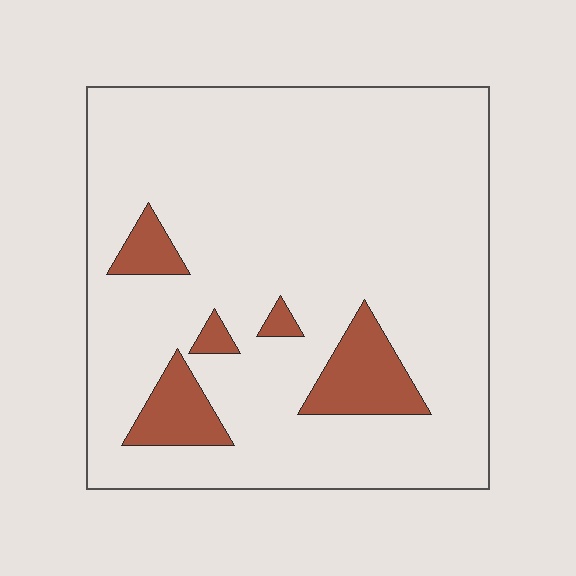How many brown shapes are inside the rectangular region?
5.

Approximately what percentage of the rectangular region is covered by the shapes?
Approximately 10%.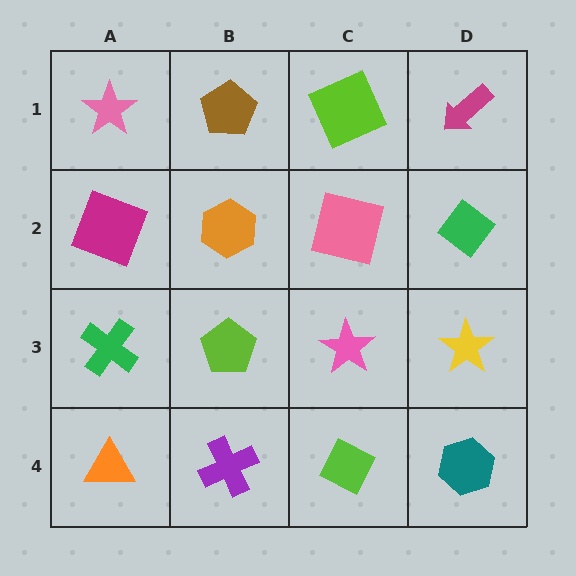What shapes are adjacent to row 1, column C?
A pink square (row 2, column C), a brown pentagon (row 1, column B), a magenta arrow (row 1, column D).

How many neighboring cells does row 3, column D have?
3.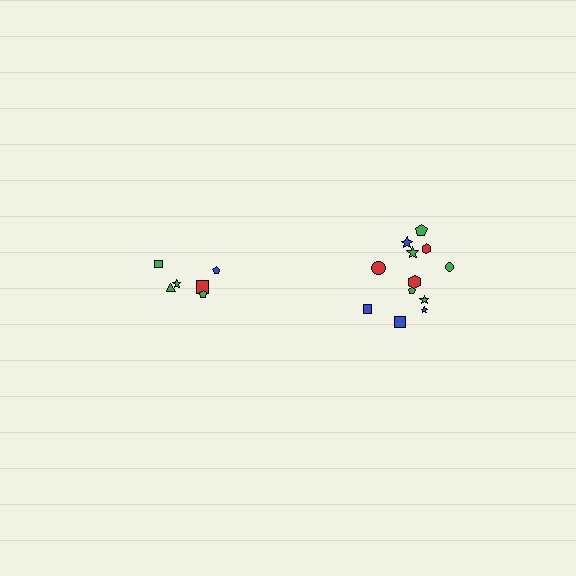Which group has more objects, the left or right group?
The right group.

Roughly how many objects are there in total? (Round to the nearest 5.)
Roughly 20 objects in total.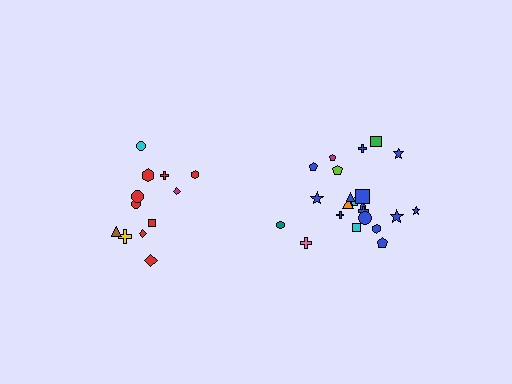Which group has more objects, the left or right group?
The right group.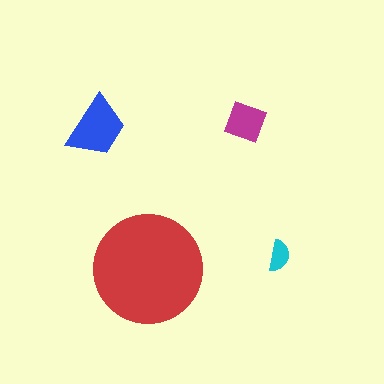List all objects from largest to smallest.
The red circle, the blue trapezoid, the magenta diamond, the cyan semicircle.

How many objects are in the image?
There are 4 objects in the image.